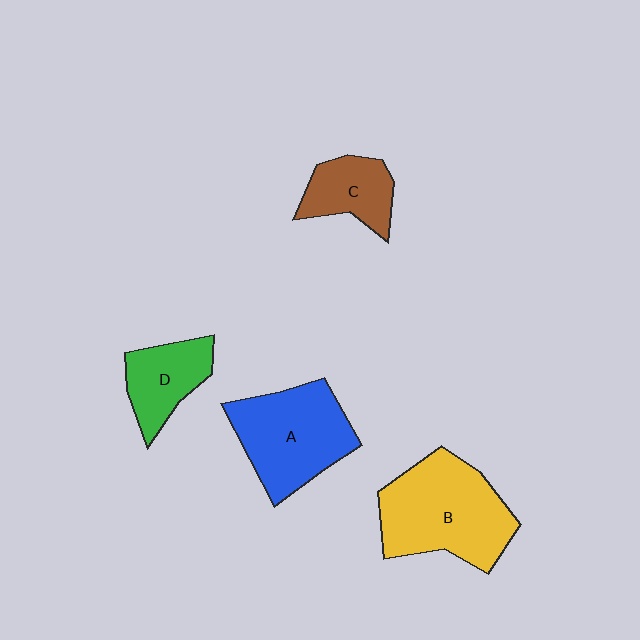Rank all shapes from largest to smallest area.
From largest to smallest: B (yellow), A (blue), D (green), C (brown).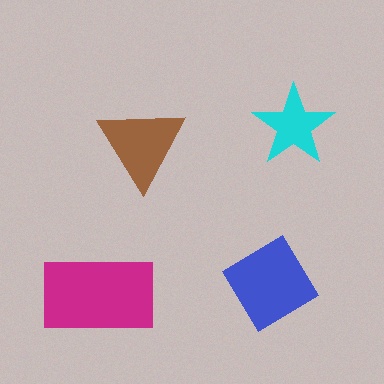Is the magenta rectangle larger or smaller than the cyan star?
Larger.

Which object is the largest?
The magenta rectangle.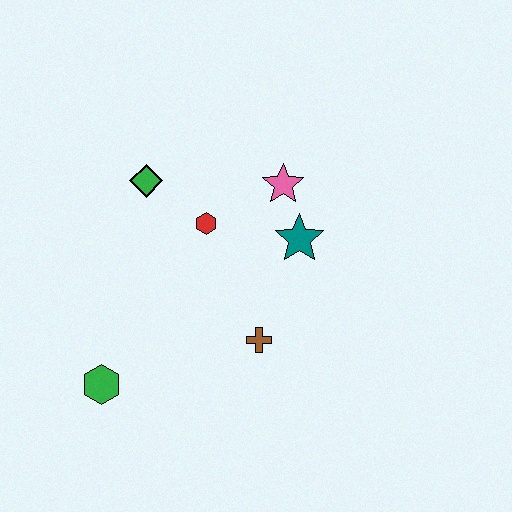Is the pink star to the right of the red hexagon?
Yes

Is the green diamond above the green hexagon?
Yes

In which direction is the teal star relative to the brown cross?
The teal star is above the brown cross.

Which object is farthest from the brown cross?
The green diamond is farthest from the brown cross.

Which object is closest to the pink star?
The teal star is closest to the pink star.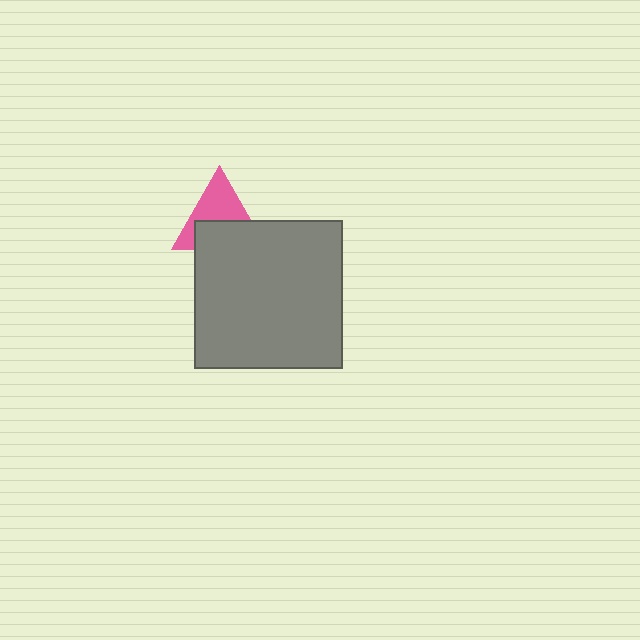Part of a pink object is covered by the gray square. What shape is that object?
It is a triangle.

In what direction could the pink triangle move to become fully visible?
The pink triangle could move up. That would shift it out from behind the gray square entirely.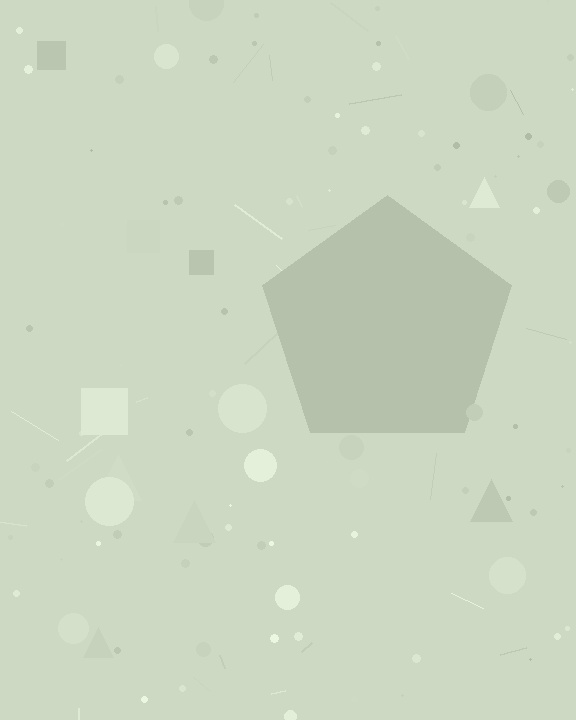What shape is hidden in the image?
A pentagon is hidden in the image.